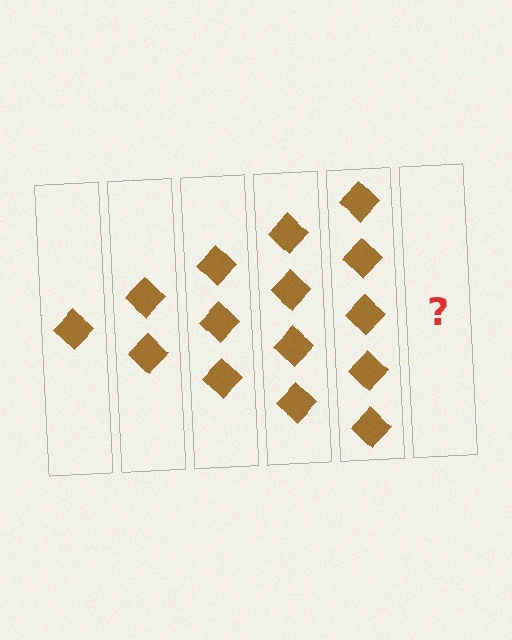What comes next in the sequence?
The next element should be 6 diamonds.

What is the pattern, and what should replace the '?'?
The pattern is that each step adds one more diamond. The '?' should be 6 diamonds.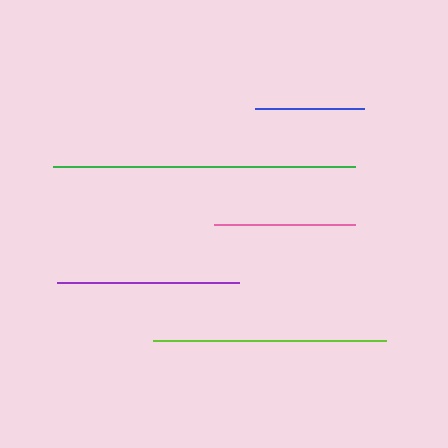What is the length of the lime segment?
The lime segment is approximately 234 pixels long.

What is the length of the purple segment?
The purple segment is approximately 181 pixels long.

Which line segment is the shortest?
The blue line is the shortest at approximately 109 pixels.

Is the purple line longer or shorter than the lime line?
The lime line is longer than the purple line.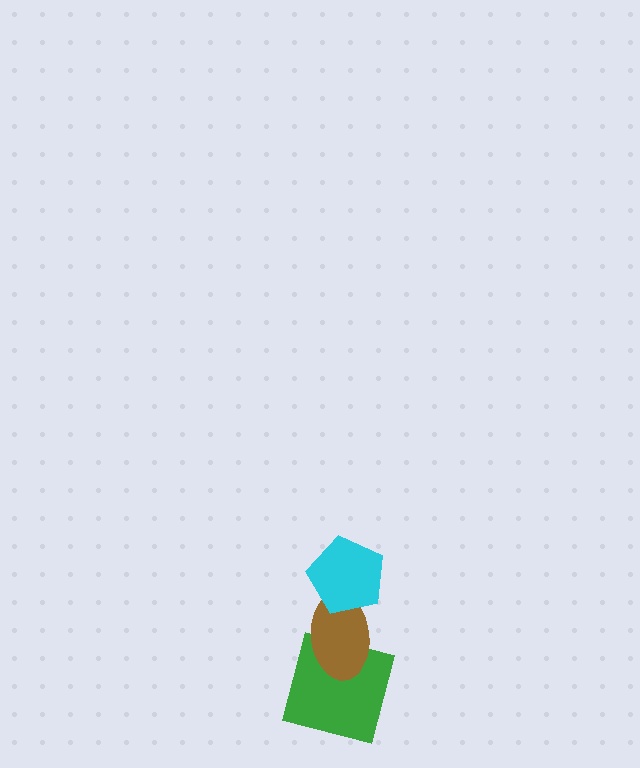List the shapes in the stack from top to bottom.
From top to bottom: the cyan pentagon, the brown ellipse, the green square.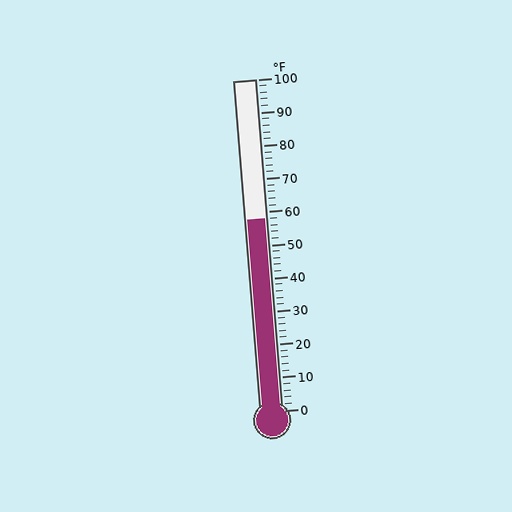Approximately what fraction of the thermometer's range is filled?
The thermometer is filled to approximately 60% of its range.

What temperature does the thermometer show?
The thermometer shows approximately 58°F.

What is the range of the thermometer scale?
The thermometer scale ranges from 0°F to 100°F.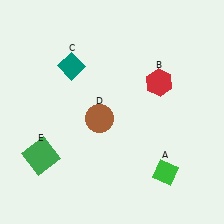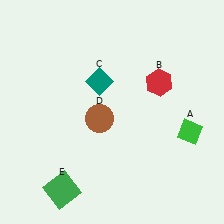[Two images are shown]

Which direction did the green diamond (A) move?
The green diamond (A) moved up.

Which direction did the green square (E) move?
The green square (E) moved down.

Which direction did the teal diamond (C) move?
The teal diamond (C) moved right.